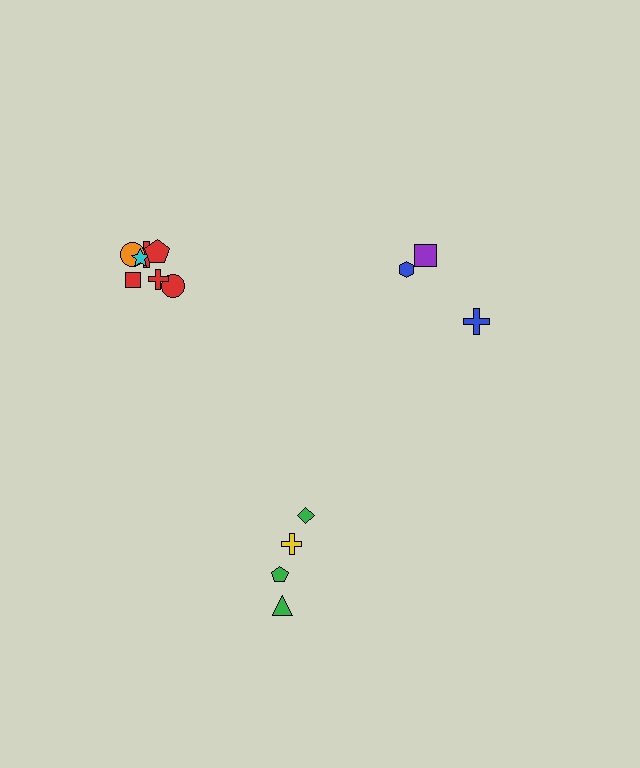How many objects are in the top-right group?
There are 3 objects.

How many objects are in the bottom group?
There are 4 objects.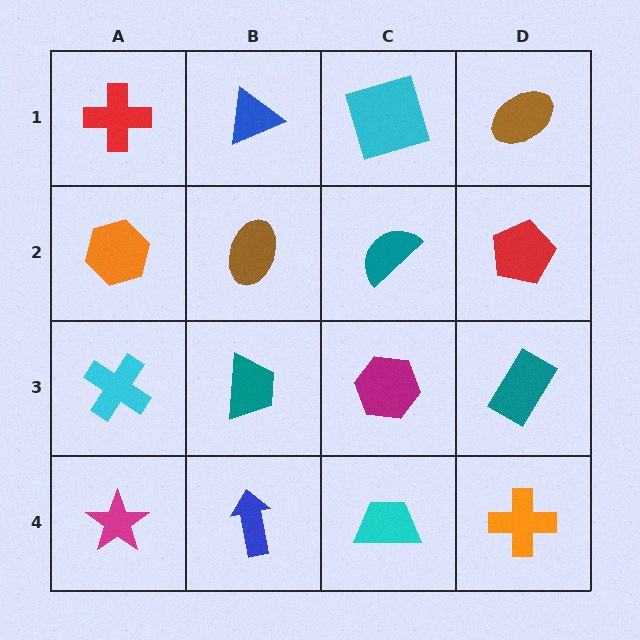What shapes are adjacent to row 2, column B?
A blue triangle (row 1, column B), a teal trapezoid (row 3, column B), an orange hexagon (row 2, column A), a teal semicircle (row 2, column C).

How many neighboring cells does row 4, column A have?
2.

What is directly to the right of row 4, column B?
A cyan trapezoid.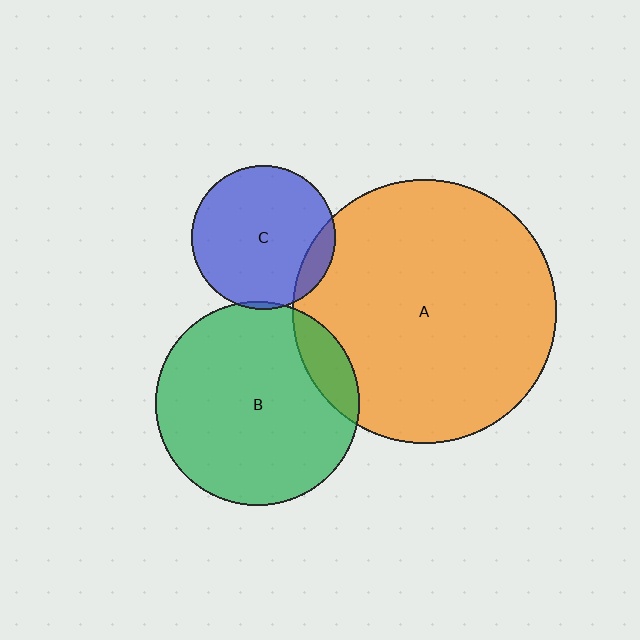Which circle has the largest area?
Circle A (orange).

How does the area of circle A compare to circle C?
Approximately 3.4 times.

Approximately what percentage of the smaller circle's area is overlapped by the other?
Approximately 5%.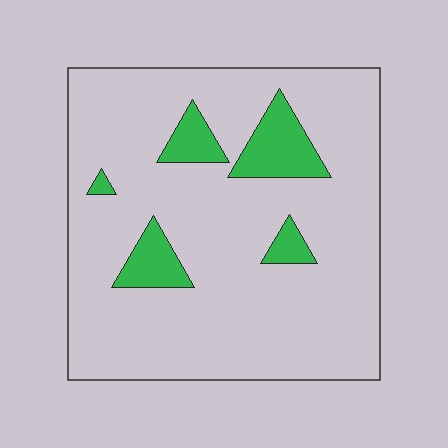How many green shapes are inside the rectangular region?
5.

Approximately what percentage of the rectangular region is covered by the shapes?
Approximately 10%.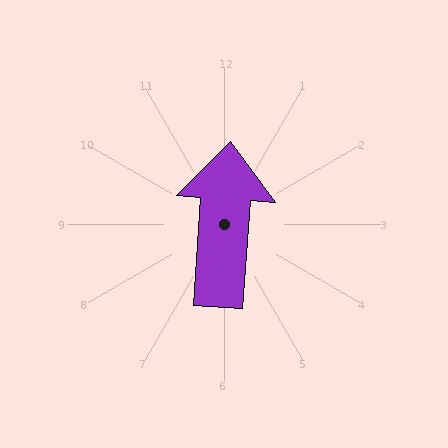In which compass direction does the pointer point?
North.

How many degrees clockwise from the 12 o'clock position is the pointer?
Approximately 4 degrees.